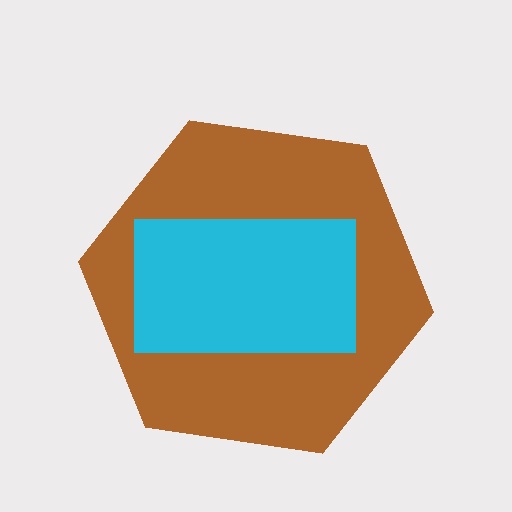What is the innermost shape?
The cyan rectangle.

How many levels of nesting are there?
2.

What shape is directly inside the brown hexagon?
The cyan rectangle.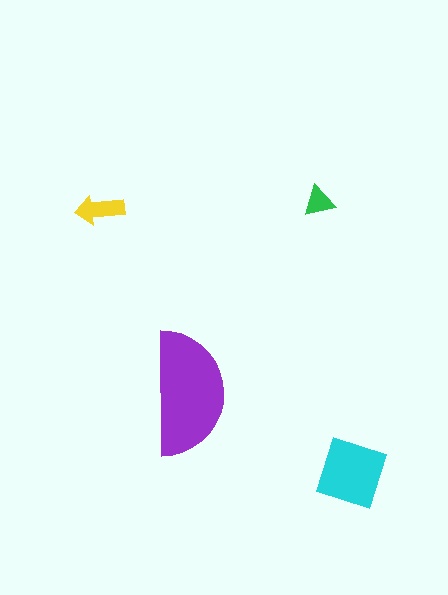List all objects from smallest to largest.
The green triangle, the yellow arrow, the cyan square, the purple semicircle.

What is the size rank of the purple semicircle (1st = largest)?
1st.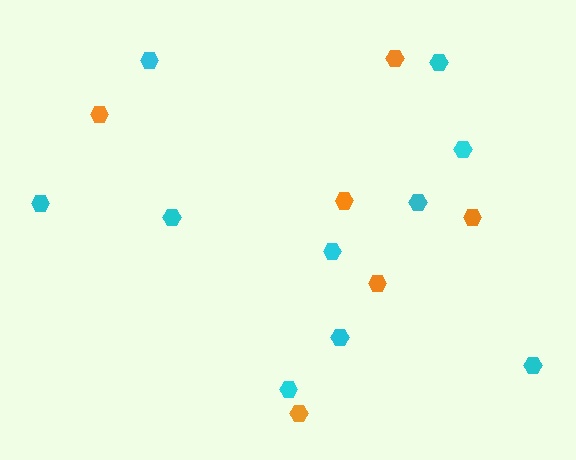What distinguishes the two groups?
There are 2 groups: one group of cyan hexagons (10) and one group of orange hexagons (6).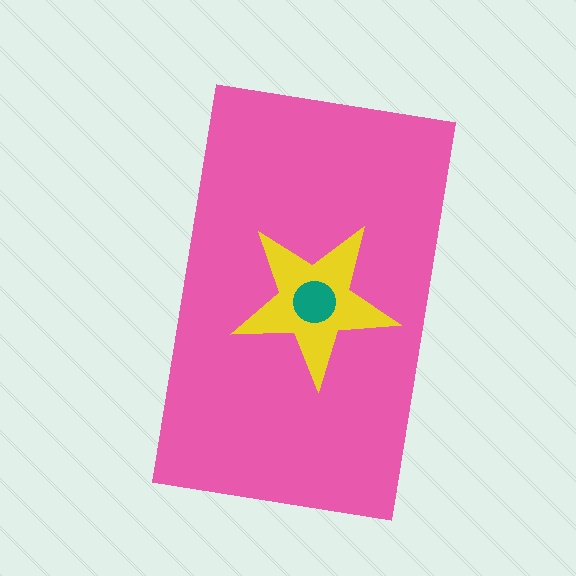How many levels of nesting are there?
3.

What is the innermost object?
The teal circle.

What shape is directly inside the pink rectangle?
The yellow star.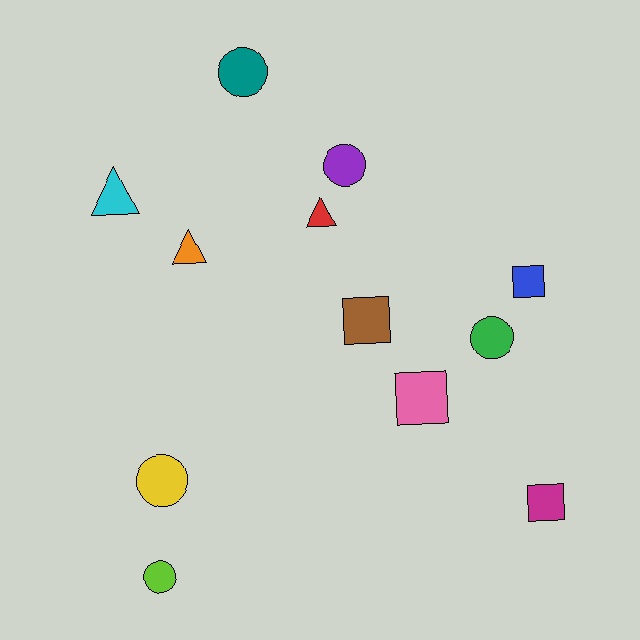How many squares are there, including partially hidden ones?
There are 4 squares.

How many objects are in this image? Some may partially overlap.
There are 12 objects.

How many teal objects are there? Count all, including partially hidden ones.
There is 1 teal object.